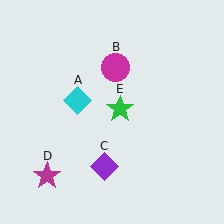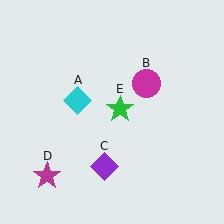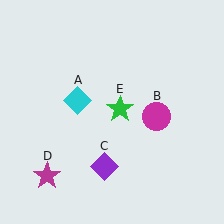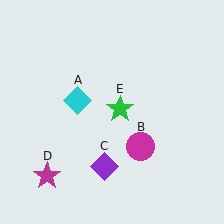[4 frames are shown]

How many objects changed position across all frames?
1 object changed position: magenta circle (object B).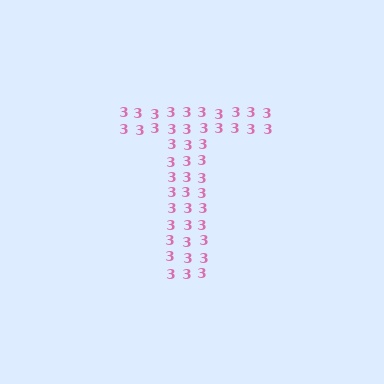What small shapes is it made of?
It is made of small digit 3's.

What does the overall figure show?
The overall figure shows the letter T.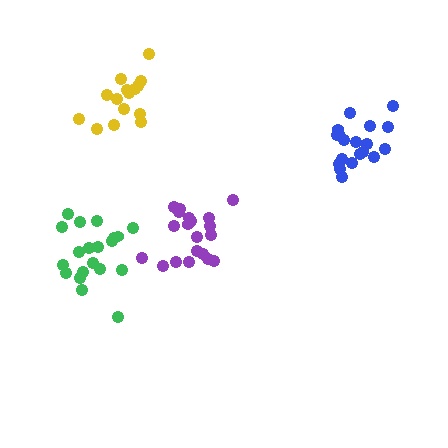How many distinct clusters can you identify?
There are 4 distinct clusters.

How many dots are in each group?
Group 1: 19 dots, Group 2: 20 dots, Group 3: 15 dots, Group 4: 20 dots (74 total).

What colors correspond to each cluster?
The clusters are colored: blue, purple, yellow, green.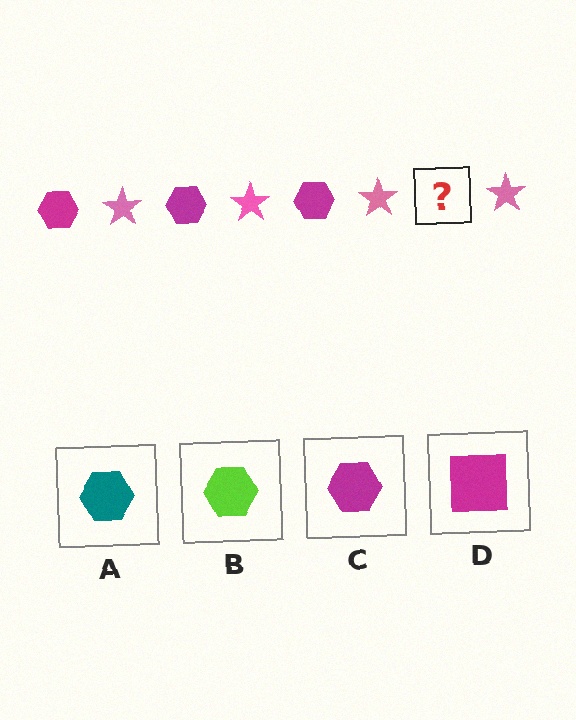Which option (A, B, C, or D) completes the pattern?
C.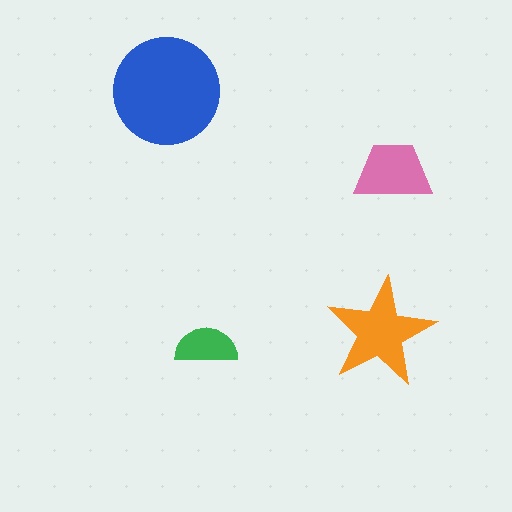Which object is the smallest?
The green semicircle.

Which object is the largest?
The blue circle.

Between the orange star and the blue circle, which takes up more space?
The blue circle.